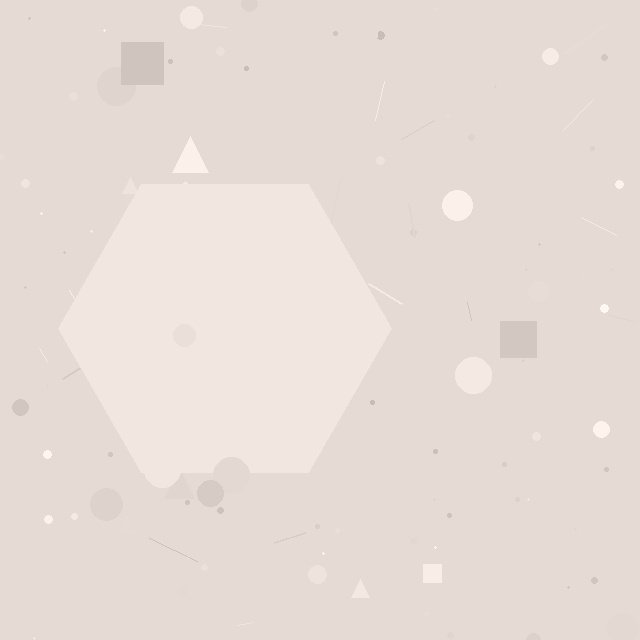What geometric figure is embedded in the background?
A hexagon is embedded in the background.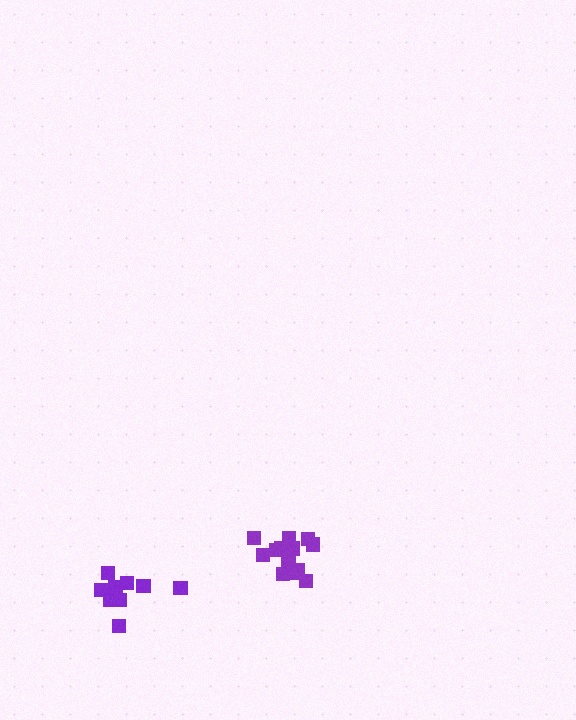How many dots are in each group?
Group 1: 14 dots, Group 2: 9 dots (23 total).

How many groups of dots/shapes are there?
There are 2 groups.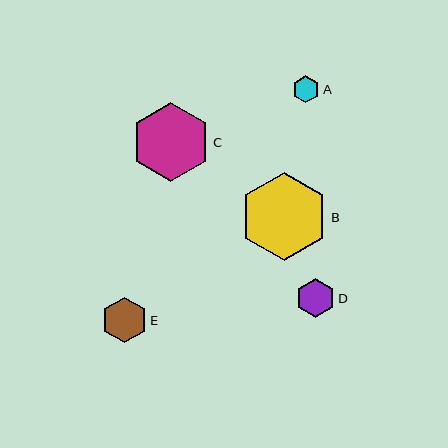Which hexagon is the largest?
Hexagon B is the largest with a size of approximately 89 pixels.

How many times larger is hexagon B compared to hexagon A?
Hexagon B is approximately 3.3 times the size of hexagon A.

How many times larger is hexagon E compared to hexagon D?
Hexagon E is approximately 1.2 times the size of hexagon D.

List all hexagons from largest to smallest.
From largest to smallest: B, C, E, D, A.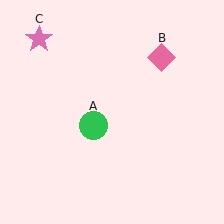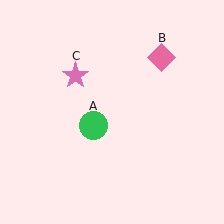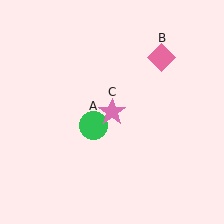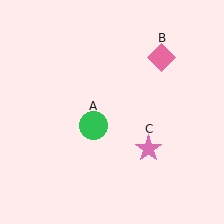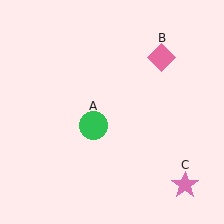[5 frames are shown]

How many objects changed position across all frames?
1 object changed position: pink star (object C).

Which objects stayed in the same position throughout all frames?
Green circle (object A) and pink diamond (object B) remained stationary.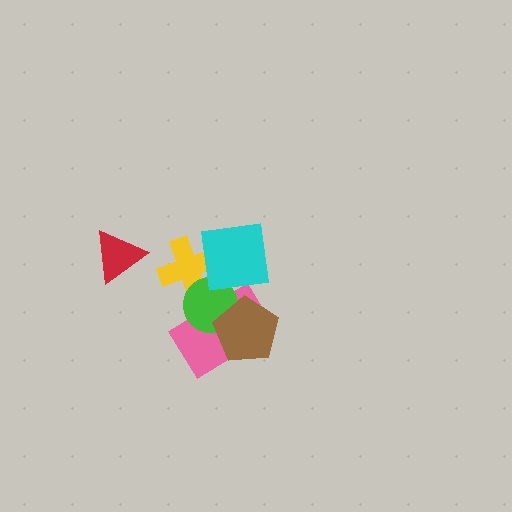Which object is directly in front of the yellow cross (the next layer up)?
The green circle is directly in front of the yellow cross.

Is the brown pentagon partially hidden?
No, no other shape covers it.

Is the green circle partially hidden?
Yes, it is partially covered by another shape.